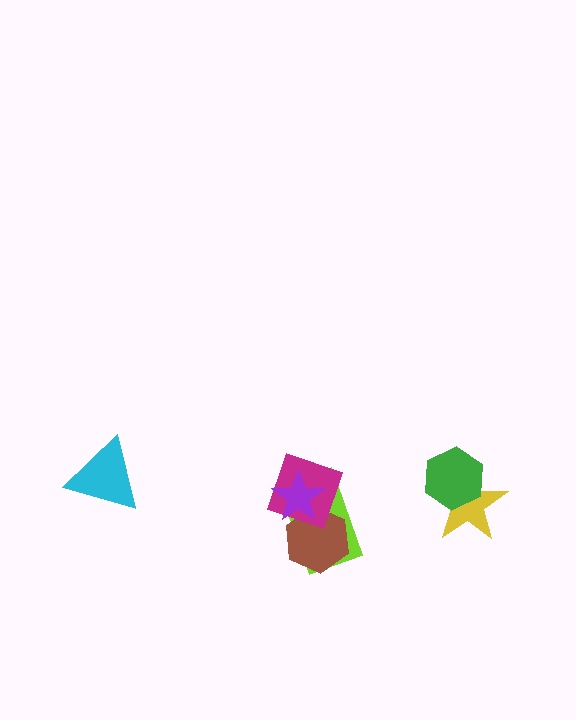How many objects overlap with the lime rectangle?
3 objects overlap with the lime rectangle.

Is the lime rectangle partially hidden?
Yes, it is partially covered by another shape.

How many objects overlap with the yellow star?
1 object overlaps with the yellow star.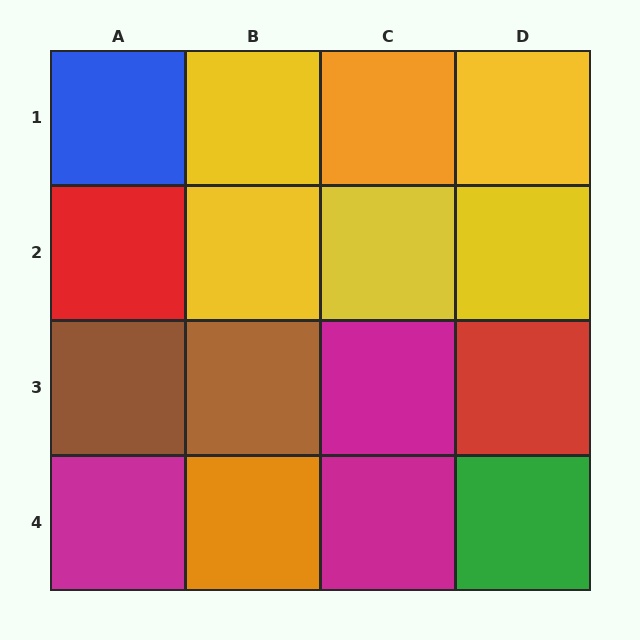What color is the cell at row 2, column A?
Red.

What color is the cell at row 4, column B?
Orange.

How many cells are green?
1 cell is green.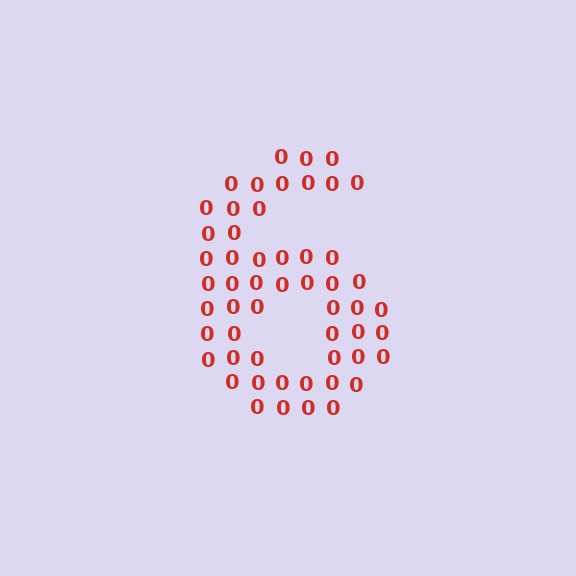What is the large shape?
The large shape is the digit 6.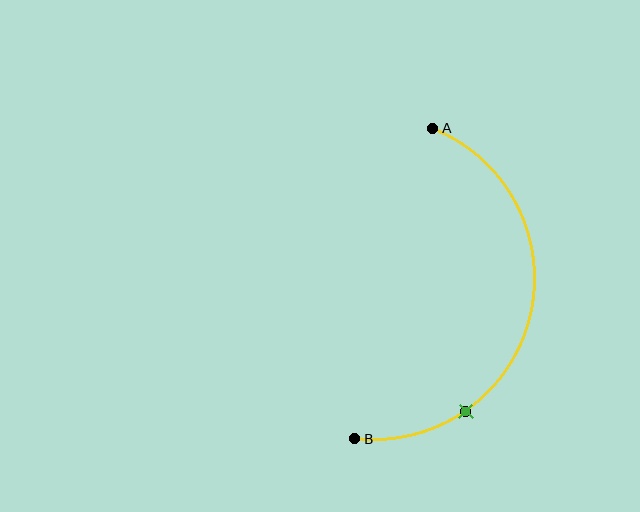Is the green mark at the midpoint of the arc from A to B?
No. The green mark lies on the arc but is closer to endpoint B. The arc midpoint would be at the point on the curve equidistant along the arc from both A and B.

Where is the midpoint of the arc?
The arc midpoint is the point on the curve farthest from the straight line joining A and B. It sits to the right of that line.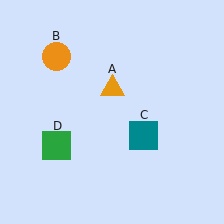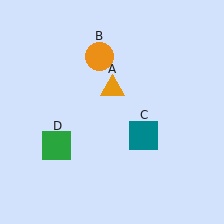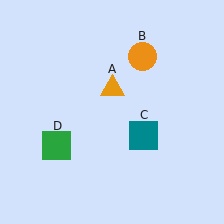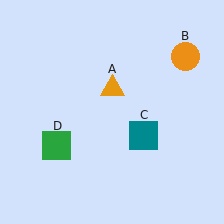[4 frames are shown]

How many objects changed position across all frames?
1 object changed position: orange circle (object B).